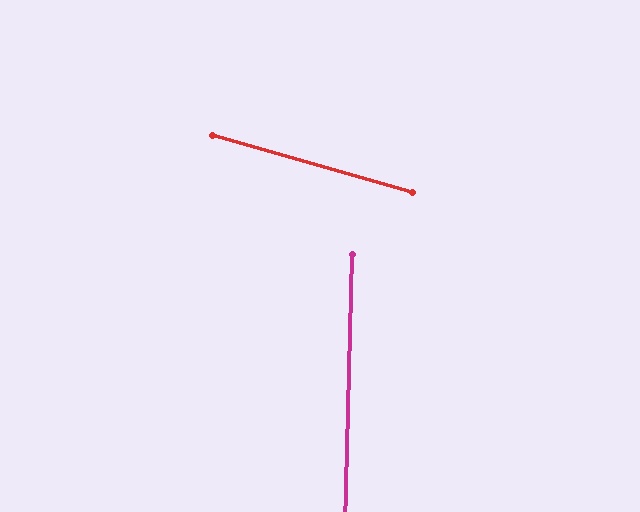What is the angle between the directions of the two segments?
Approximately 76 degrees.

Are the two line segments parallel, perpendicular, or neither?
Neither parallel nor perpendicular — they differ by about 76°.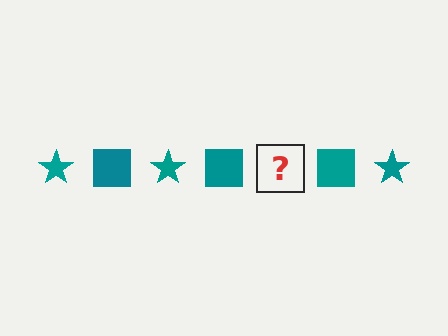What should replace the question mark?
The question mark should be replaced with a teal star.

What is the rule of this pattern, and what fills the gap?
The rule is that the pattern cycles through star, square shapes in teal. The gap should be filled with a teal star.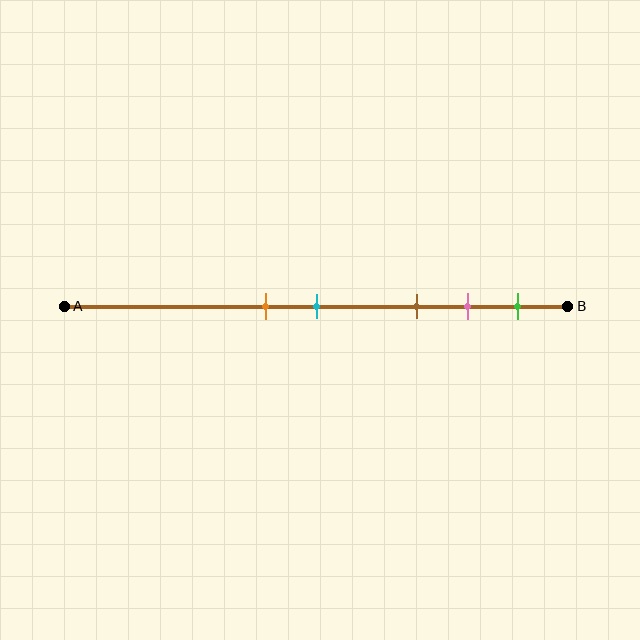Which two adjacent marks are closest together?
The orange and cyan marks are the closest adjacent pair.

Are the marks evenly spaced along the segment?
No, the marks are not evenly spaced.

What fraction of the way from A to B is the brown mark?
The brown mark is approximately 70% (0.7) of the way from A to B.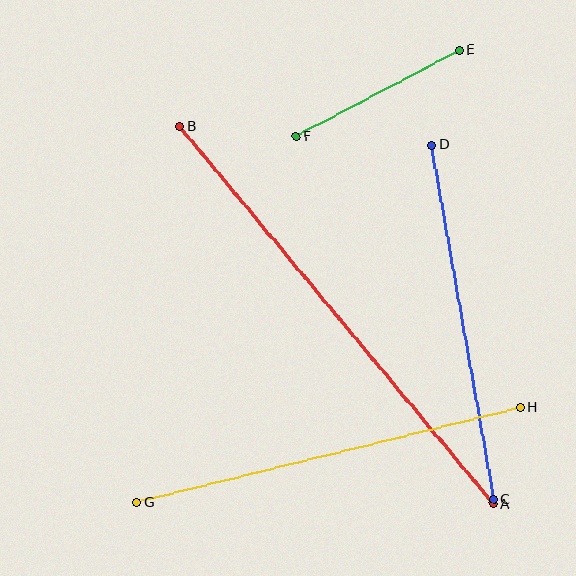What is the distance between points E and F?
The distance is approximately 185 pixels.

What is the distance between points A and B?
The distance is approximately 490 pixels.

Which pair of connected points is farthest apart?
Points A and B are farthest apart.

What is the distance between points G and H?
The distance is approximately 394 pixels.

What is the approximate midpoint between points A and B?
The midpoint is at approximately (336, 315) pixels.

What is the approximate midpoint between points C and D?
The midpoint is at approximately (463, 322) pixels.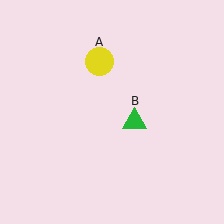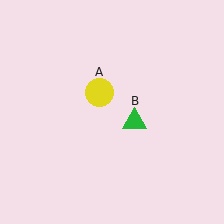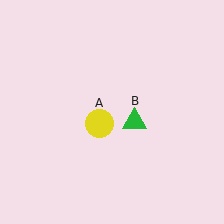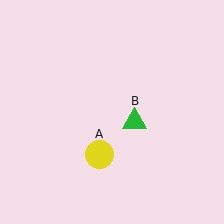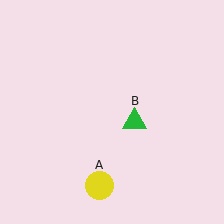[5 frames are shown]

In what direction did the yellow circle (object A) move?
The yellow circle (object A) moved down.